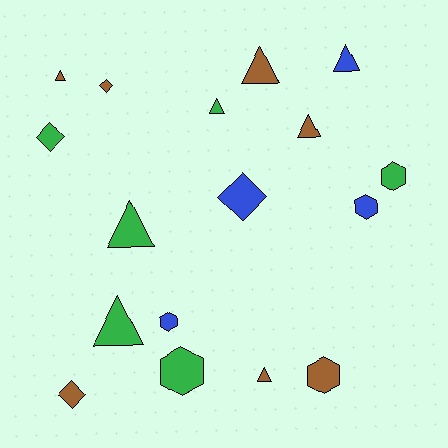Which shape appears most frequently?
Triangle, with 8 objects.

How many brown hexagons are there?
There is 1 brown hexagon.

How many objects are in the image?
There are 17 objects.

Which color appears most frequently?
Brown, with 7 objects.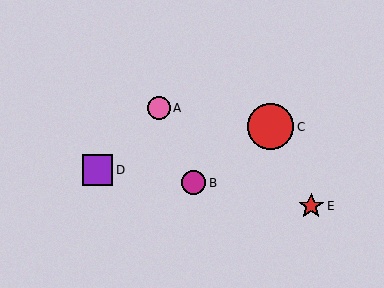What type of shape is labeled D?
Shape D is a purple square.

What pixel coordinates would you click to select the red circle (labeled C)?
Click at (271, 127) to select the red circle C.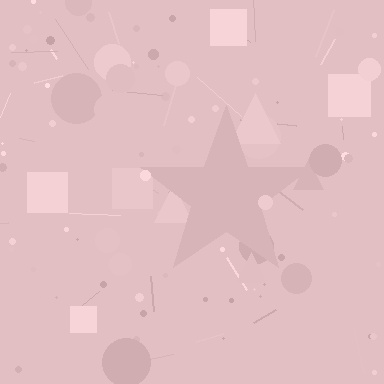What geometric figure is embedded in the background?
A star is embedded in the background.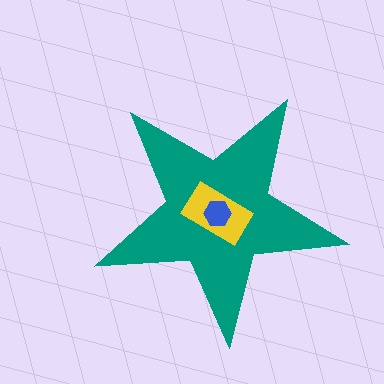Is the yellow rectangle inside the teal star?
Yes.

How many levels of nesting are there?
3.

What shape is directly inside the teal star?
The yellow rectangle.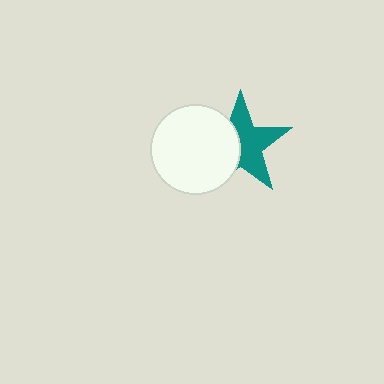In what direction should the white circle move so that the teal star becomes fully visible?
The white circle should move left. That is the shortest direction to clear the overlap and leave the teal star fully visible.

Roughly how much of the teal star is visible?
About half of it is visible (roughly 57%).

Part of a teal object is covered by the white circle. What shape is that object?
It is a star.